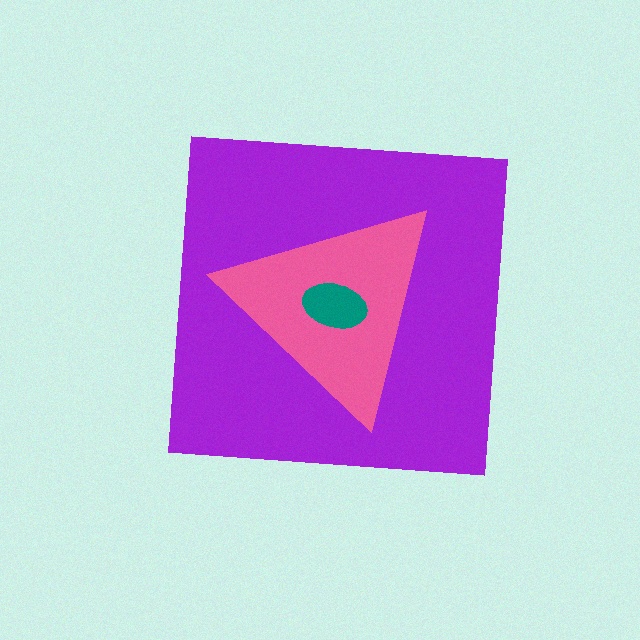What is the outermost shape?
The purple square.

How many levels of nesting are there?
3.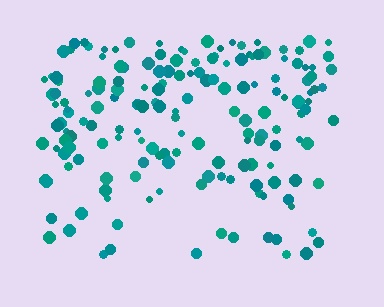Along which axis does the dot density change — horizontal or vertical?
Vertical.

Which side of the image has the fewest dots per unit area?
The bottom.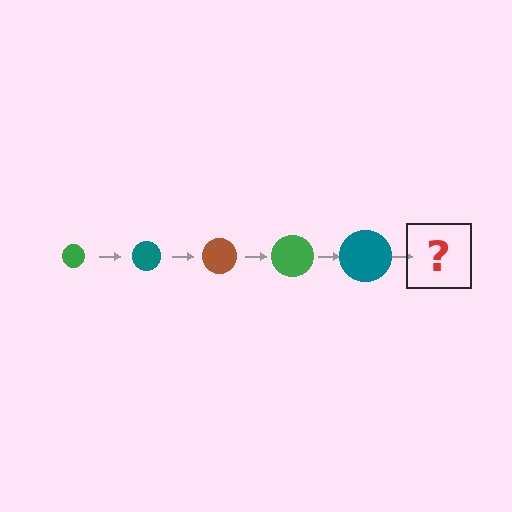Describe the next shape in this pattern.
It should be a brown circle, larger than the previous one.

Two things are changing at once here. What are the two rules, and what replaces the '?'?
The two rules are that the circle grows larger each step and the color cycles through green, teal, and brown. The '?' should be a brown circle, larger than the previous one.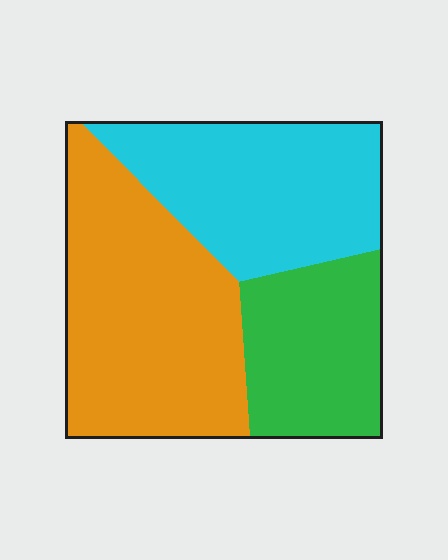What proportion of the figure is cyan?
Cyan takes up about one third (1/3) of the figure.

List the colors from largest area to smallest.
From largest to smallest: orange, cyan, green.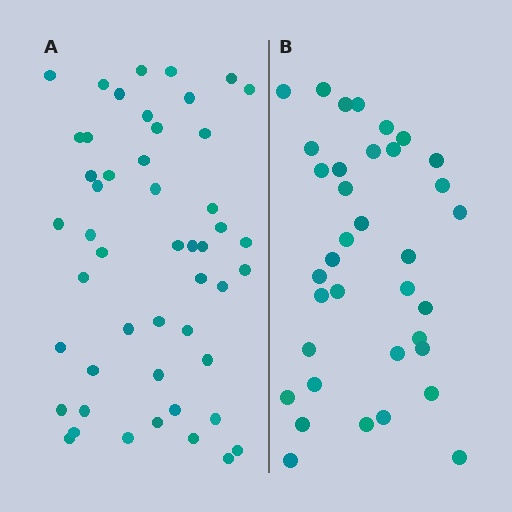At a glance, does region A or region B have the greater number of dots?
Region A (the left region) has more dots.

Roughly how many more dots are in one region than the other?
Region A has approximately 15 more dots than region B.